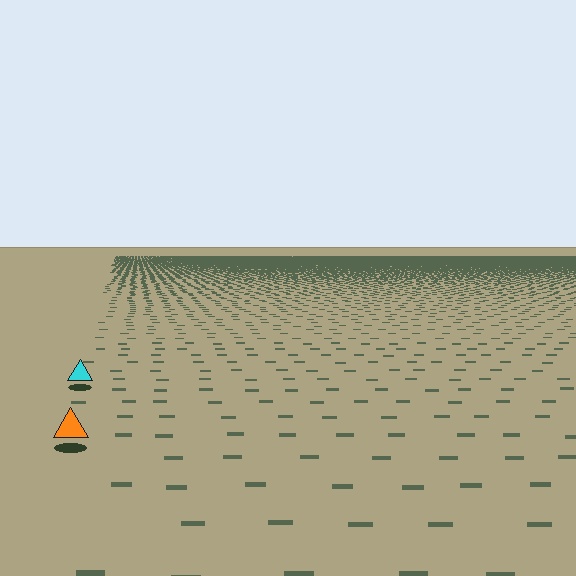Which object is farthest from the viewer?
The cyan triangle is farthest from the viewer. It appears smaller and the ground texture around it is denser.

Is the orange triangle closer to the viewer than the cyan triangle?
Yes. The orange triangle is closer — you can tell from the texture gradient: the ground texture is coarser near it.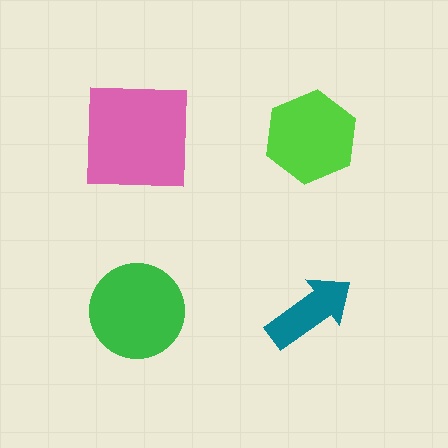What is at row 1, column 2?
A lime hexagon.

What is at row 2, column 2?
A teal arrow.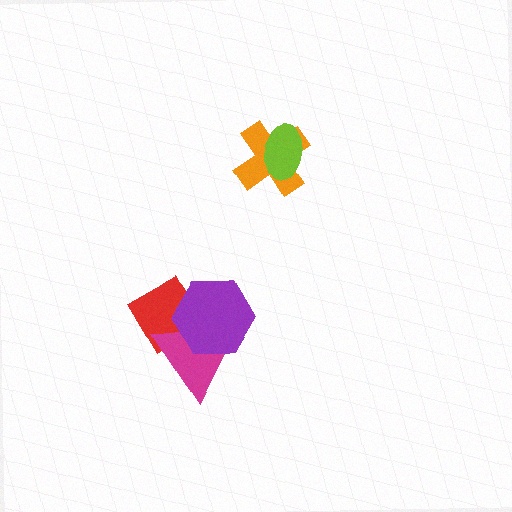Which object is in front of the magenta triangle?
The purple hexagon is in front of the magenta triangle.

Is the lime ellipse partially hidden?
No, no other shape covers it.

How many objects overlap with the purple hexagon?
2 objects overlap with the purple hexagon.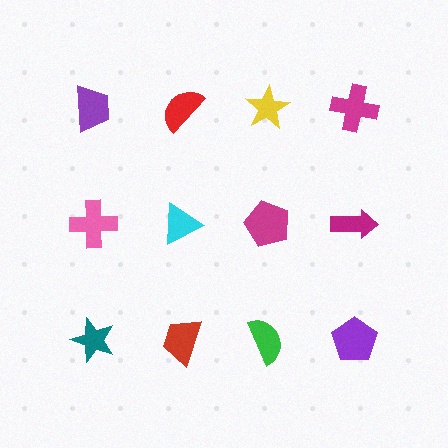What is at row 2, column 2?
A cyan triangle.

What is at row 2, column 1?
A pink cross.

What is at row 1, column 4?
A magenta cross.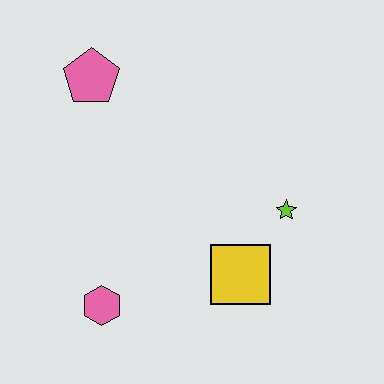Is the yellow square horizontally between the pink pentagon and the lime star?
Yes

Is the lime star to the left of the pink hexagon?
No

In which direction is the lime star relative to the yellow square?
The lime star is above the yellow square.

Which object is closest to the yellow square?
The lime star is closest to the yellow square.